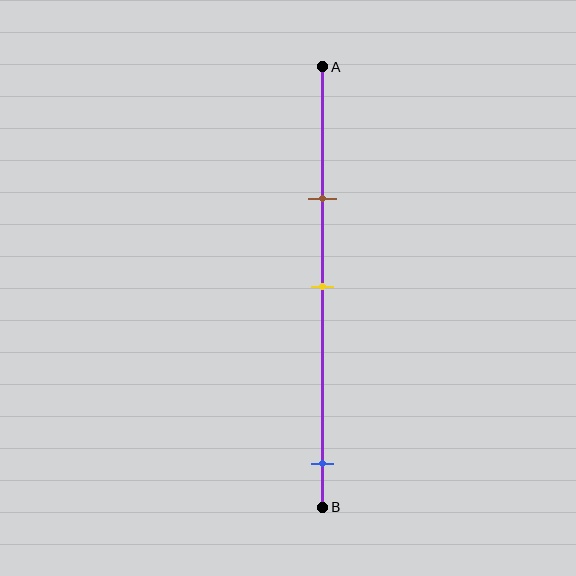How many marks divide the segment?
There are 3 marks dividing the segment.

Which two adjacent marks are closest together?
The brown and yellow marks are the closest adjacent pair.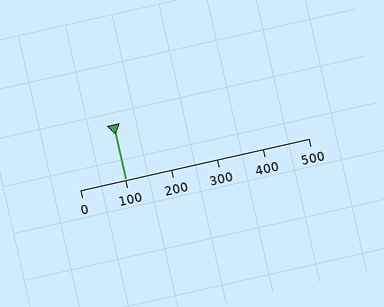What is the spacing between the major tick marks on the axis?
The major ticks are spaced 100 apart.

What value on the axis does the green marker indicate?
The marker indicates approximately 100.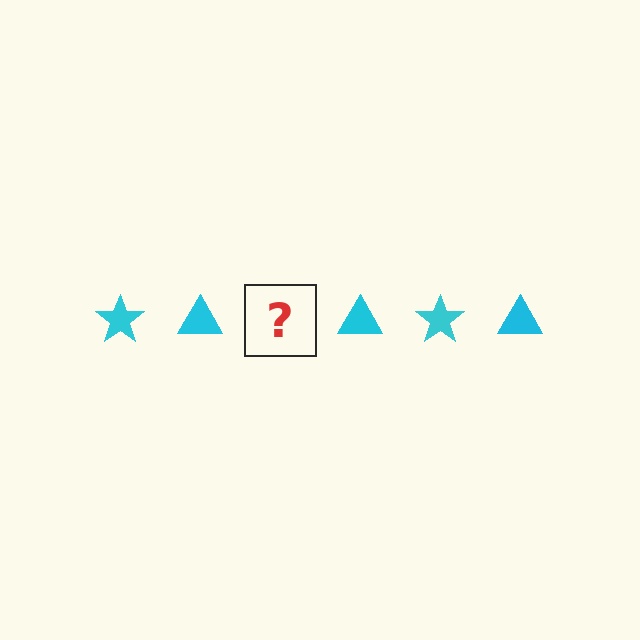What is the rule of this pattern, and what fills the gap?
The rule is that the pattern cycles through star, triangle shapes in cyan. The gap should be filled with a cyan star.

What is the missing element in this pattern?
The missing element is a cyan star.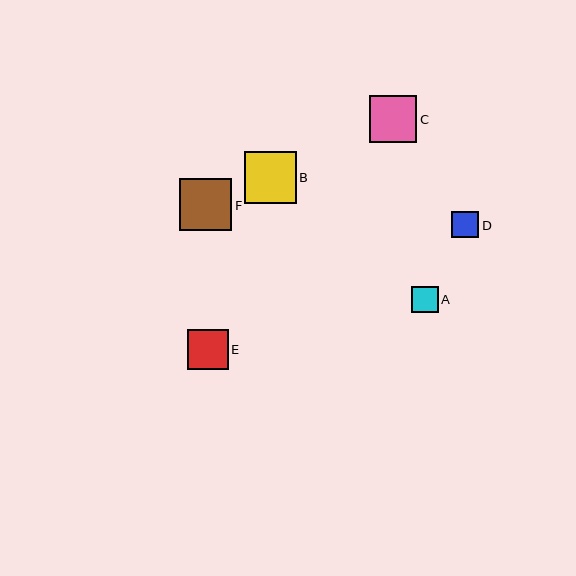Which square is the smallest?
Square A is the smallest with a size of approximately 26 pixels.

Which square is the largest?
Square F is the largest with a size of approximately 52 pixels.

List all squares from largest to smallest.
From largest to smallest: F, B, C, E, D, A.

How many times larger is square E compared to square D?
Square E is approximately 1.5 times the size of square D.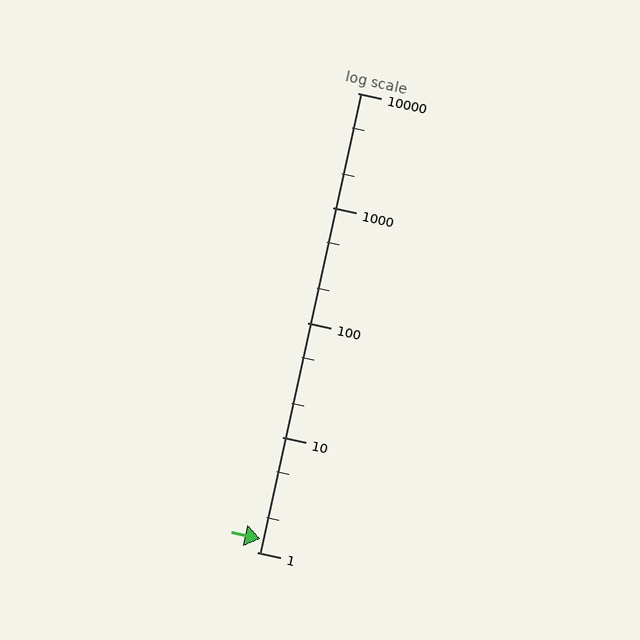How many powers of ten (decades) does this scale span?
The scale spans 4 decades, from 1 to 10000.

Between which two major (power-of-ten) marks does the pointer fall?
The pointer is between 1 and 10.